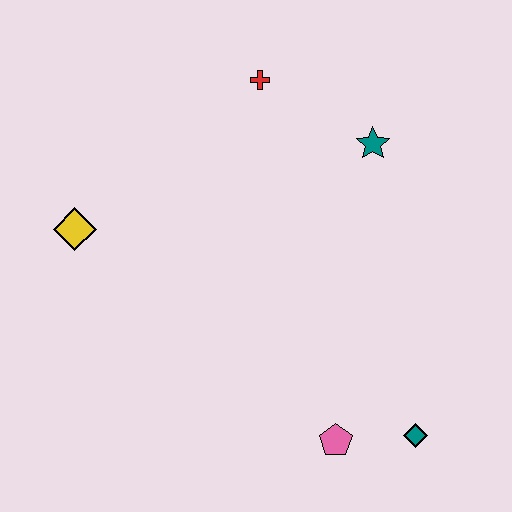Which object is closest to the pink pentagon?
The teal diamond is closest to the pink pentagon.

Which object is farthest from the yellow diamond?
The teal diamond is farthest from the yellow diamond.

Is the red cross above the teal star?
Yes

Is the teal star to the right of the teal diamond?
No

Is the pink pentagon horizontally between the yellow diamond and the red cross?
No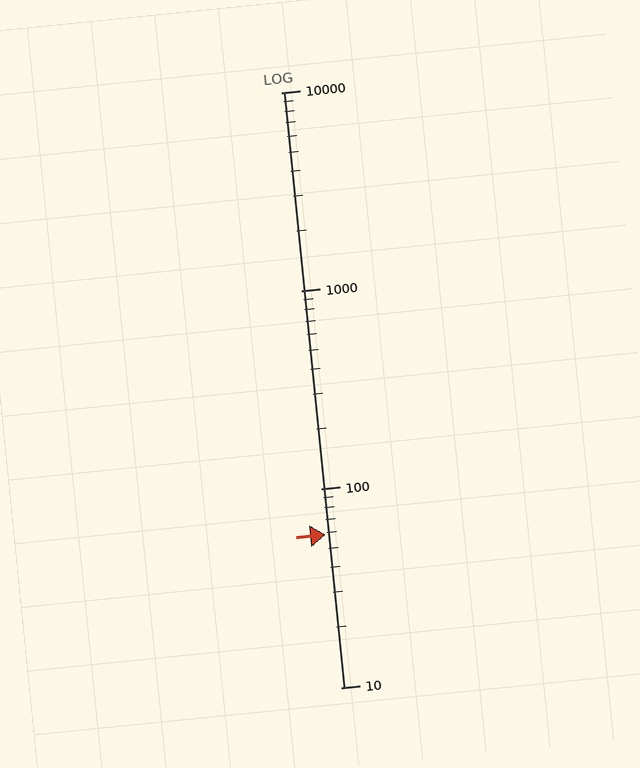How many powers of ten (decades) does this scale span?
The scale spans 3 decades, from 10 to 10000.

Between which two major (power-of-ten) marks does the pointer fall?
The pointer is between 10 and 100.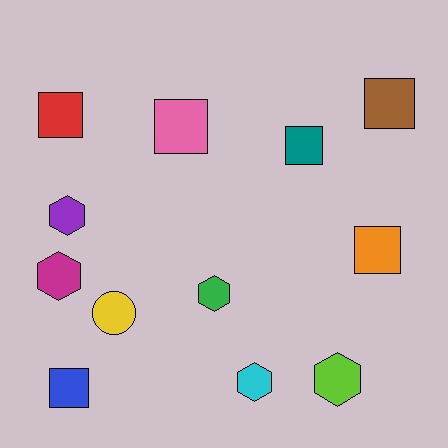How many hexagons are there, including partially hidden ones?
There are 5 hexagons.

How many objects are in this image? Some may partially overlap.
There are 12 objects.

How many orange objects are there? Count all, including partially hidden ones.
There is 1 orange object.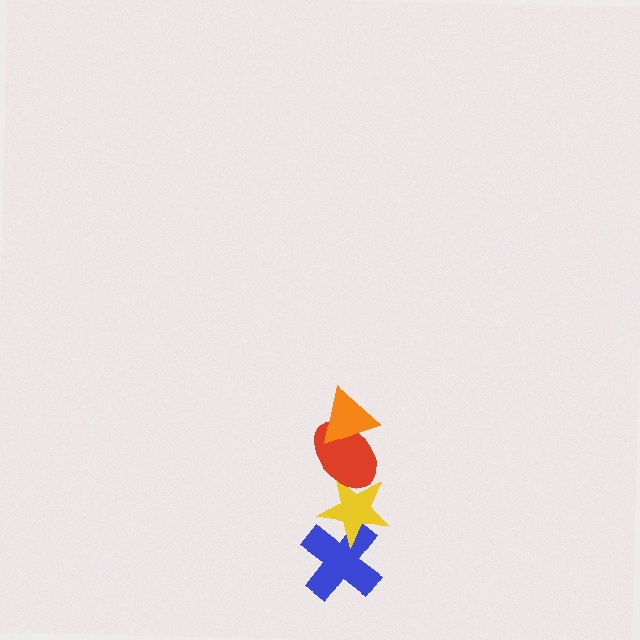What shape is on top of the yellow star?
The red ellipse is on top of the yellow star.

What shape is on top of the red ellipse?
The orange triangle is on top of the red ellipse.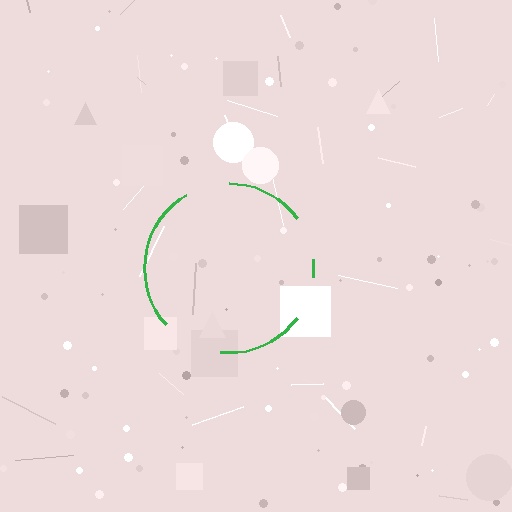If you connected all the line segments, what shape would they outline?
They would outline a circle.